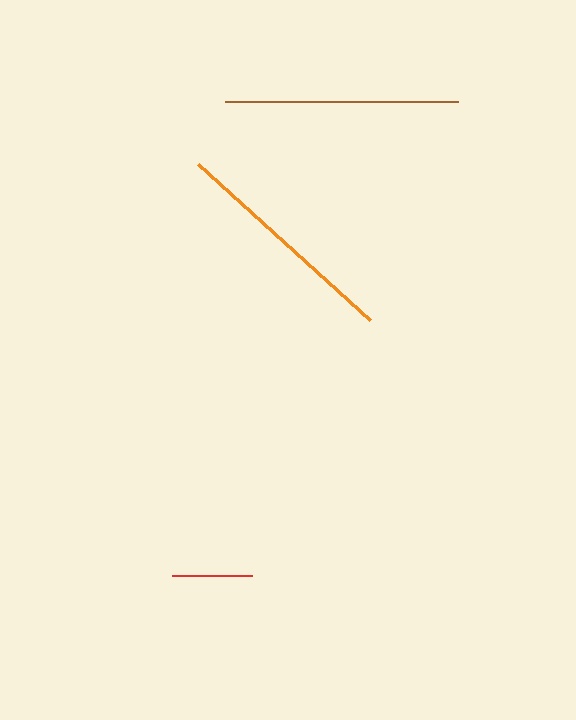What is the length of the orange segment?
The orange segment is approximately 232 pixels long.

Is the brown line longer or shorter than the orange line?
The brown line is longer than the orange line.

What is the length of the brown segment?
The brown segment is approximately 234 pixels long.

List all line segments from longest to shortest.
From longest to shortest: brown, orange, red.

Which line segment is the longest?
The brown line is the longest at approximately 234 pixels.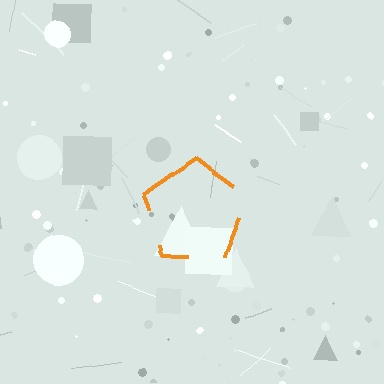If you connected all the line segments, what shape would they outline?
They would outline a pentagon.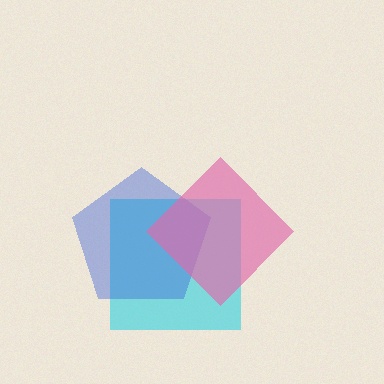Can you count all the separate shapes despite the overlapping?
Yes, there are 3 separate shapes.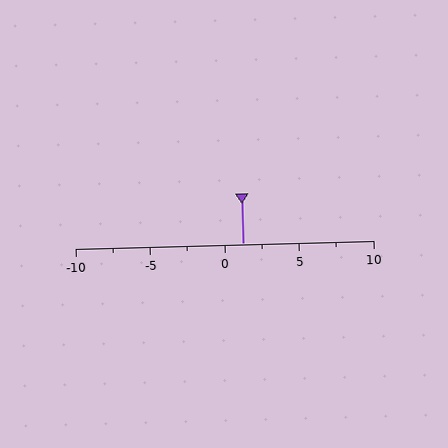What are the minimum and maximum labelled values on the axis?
The axis runs from -10 to 10.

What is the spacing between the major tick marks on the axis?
The major ticks are spaced 5 apart.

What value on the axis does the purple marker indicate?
The marker indicates approximately 1.2.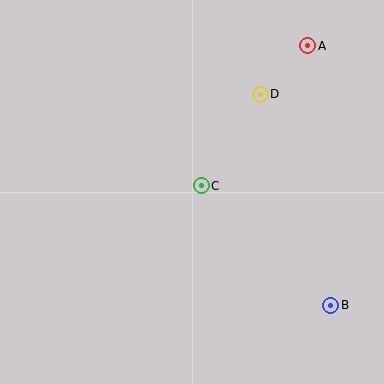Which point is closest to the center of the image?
Point C at (201, 186) is closest to the center.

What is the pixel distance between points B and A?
The distance between B and A is 261 pixels.